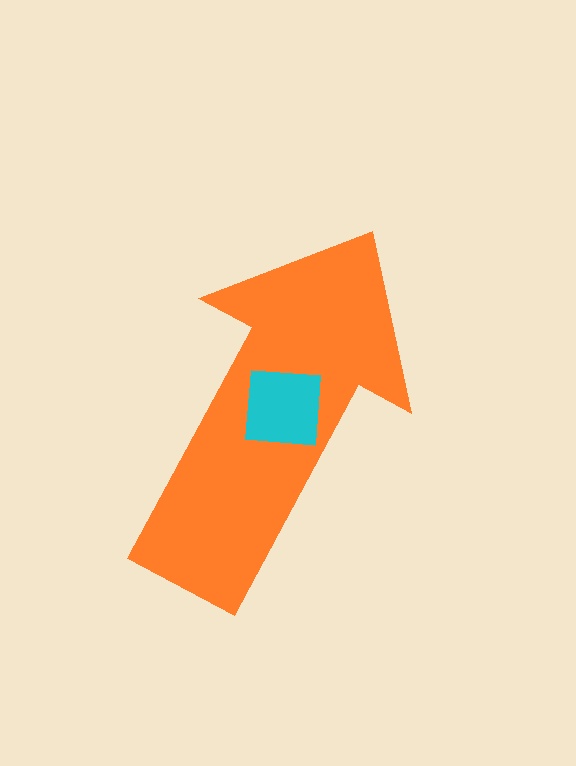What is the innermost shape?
The cyan square.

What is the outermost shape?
The orange arrow.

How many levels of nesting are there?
2.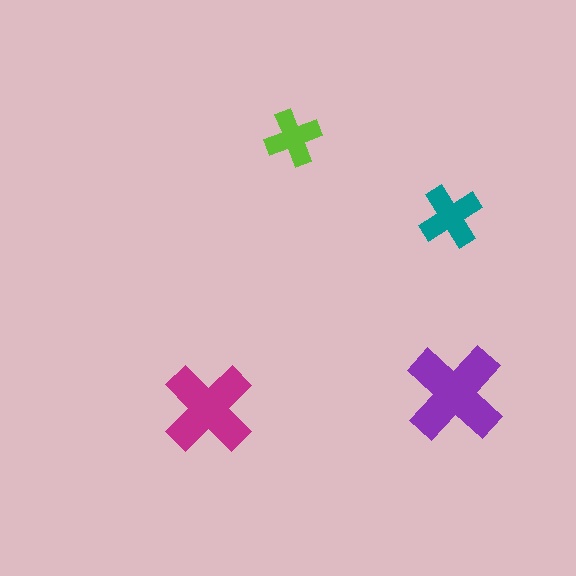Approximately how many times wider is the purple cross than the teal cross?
About 1.5 times wider.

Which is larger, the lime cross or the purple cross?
The purple one.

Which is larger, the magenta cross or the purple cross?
The purple one.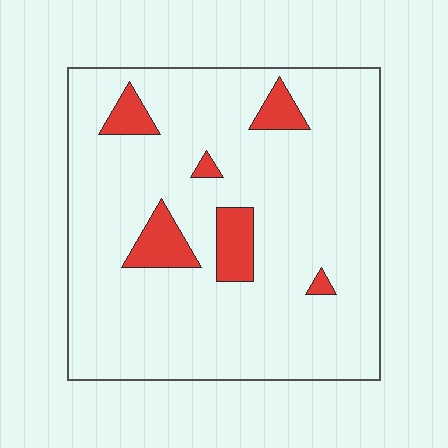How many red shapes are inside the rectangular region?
6.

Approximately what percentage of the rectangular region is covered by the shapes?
Approximately 10%.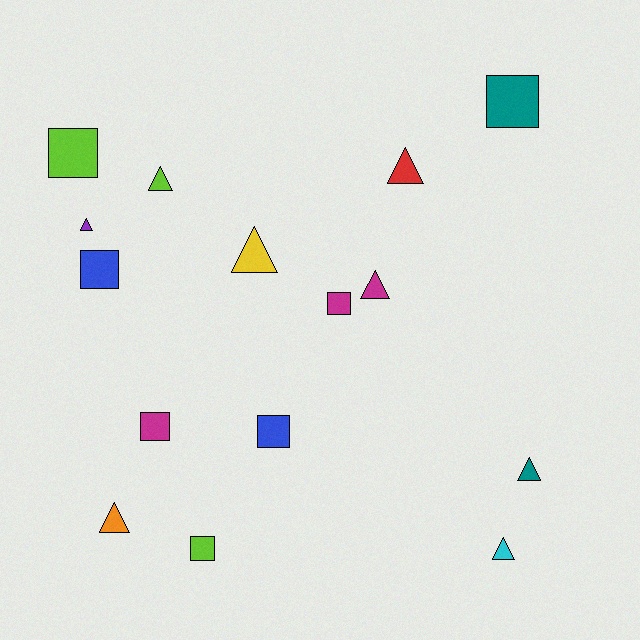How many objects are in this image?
There are 15 objects.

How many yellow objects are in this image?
There is 1 yellow object.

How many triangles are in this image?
There are 8 triangles.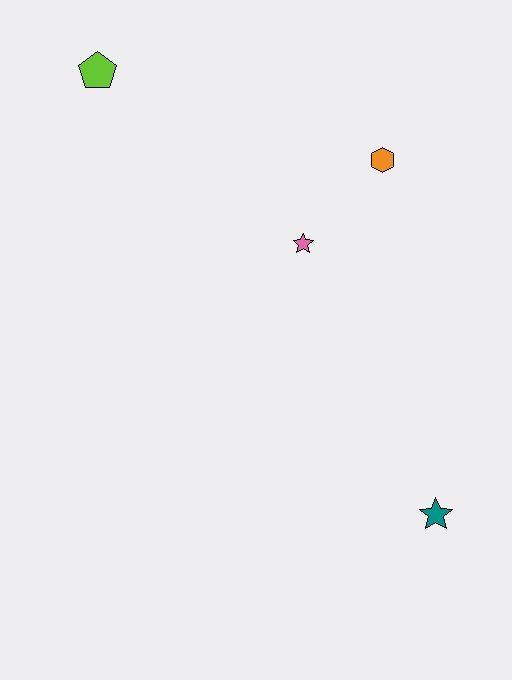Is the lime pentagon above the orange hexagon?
Yes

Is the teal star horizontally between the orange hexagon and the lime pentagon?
No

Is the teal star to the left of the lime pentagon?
No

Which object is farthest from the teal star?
The lime pentagon is farthest from the teal star.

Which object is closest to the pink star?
The orange hexagon is closest to the pink star.